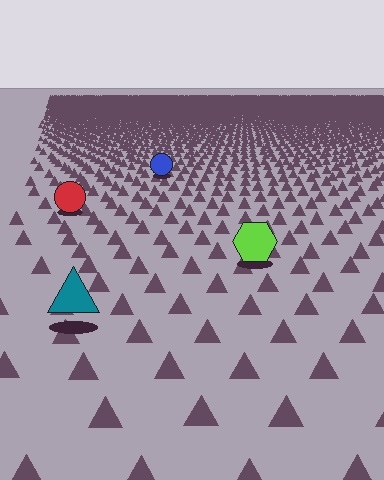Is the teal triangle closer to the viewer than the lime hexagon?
Yes. The teal triangle is closer — you can tell from the texture gradient: the ground texture is coarser near it.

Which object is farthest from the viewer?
The blue circle is farthest from the viewer. It appears smaller and the ground texture around it is denser.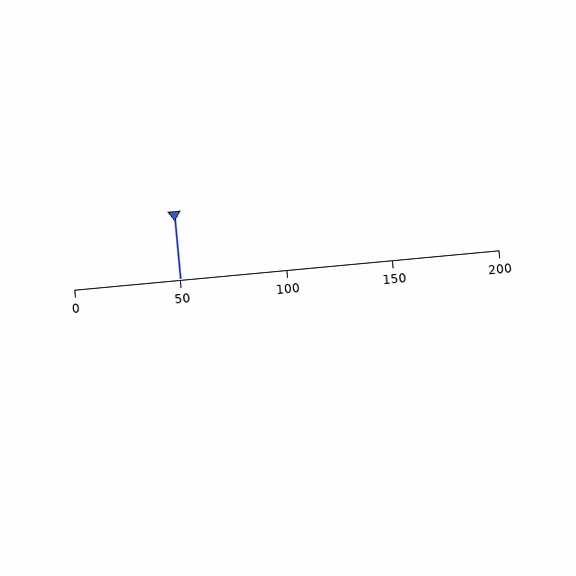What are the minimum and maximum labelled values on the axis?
The axis runs from 0 to 200.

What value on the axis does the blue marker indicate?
The marker indicates approximately 50.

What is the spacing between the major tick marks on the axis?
The major ticks are spaced 50 apart.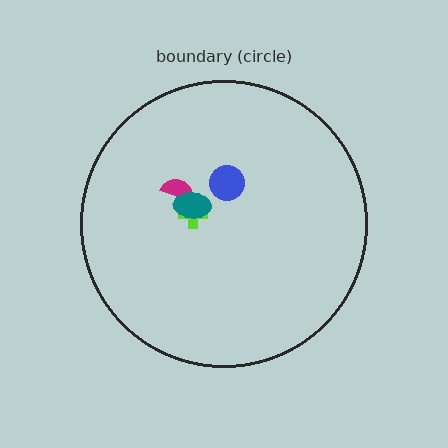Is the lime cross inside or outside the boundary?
Inside.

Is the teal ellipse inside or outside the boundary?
Inside.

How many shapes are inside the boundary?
4 inside, 0 outside.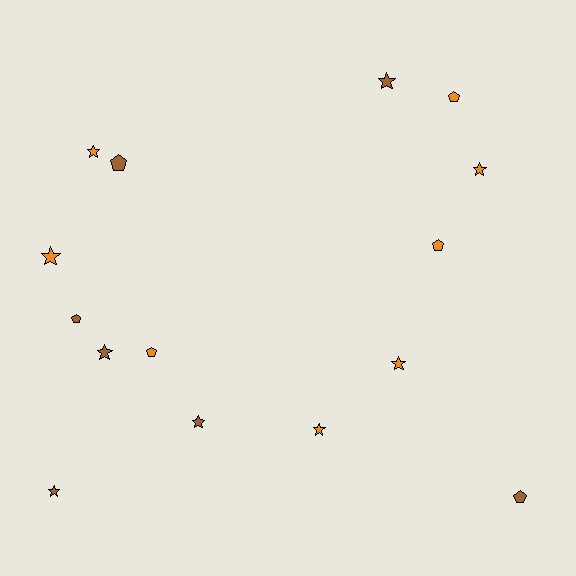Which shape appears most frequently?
Star, with 9 objects.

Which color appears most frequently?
Orange, with 8 objects.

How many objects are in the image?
There are 15 objects.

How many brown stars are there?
There are 4 brown stars.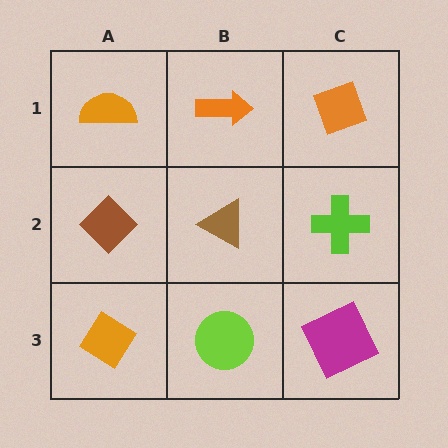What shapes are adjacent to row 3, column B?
A brown triangle (row 2, column B), an orange diamond (row 3, column A), a magenta square (row 3, column C).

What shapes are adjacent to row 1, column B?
A brown triangle (row 2, column B), an orange semicircle (row 1, column A), an orange diamond (row 1, column C).